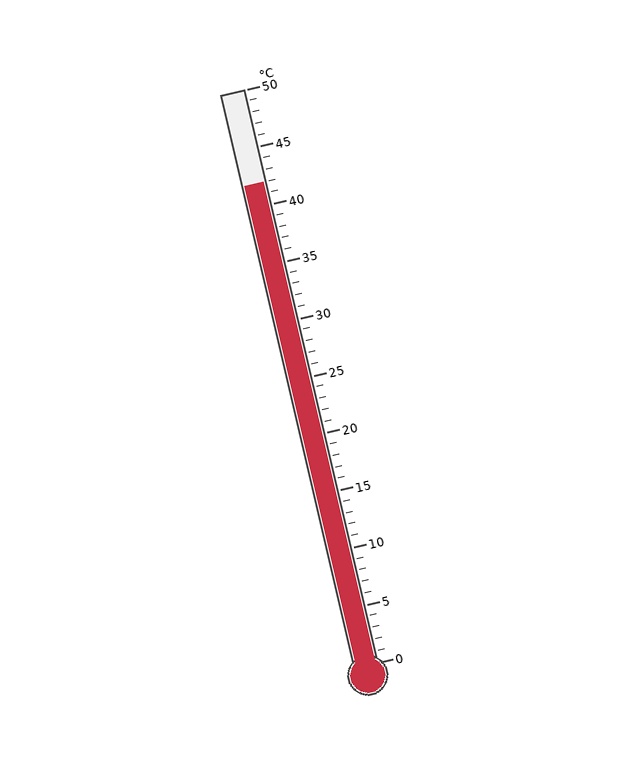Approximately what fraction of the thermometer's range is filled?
The thermometer is filled to approximately 85% of its range.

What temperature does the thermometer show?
The thermometer shows approximately 42°C.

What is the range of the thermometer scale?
The thermometer scale ranges from 0°C to 50°C.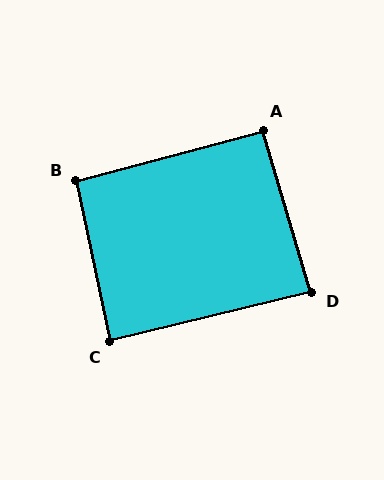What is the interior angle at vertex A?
Approximately 92 degrees (approximately right).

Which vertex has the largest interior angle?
B, at approximately 93 degrees.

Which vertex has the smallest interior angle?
D, at approximately 87 degrees.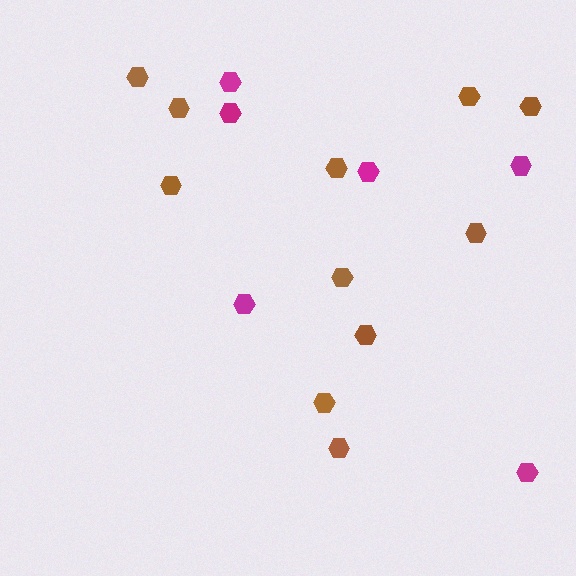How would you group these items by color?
There are 2 groups: one group of brown hexagons (11) and one group of magenta hexagons (6).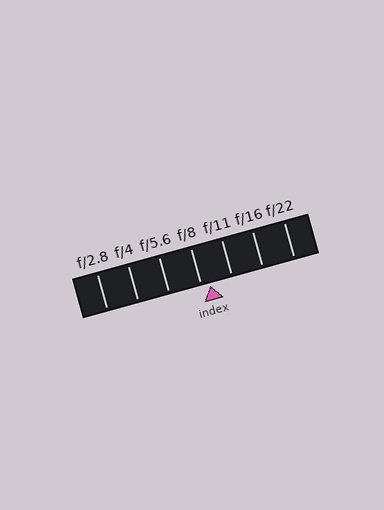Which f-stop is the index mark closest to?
The index mark is closest to f/8.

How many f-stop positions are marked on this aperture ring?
There are 7 f-stop positions marked.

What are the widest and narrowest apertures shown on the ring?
The widest aperture shown is f/2.8 and the narrowest is f/22.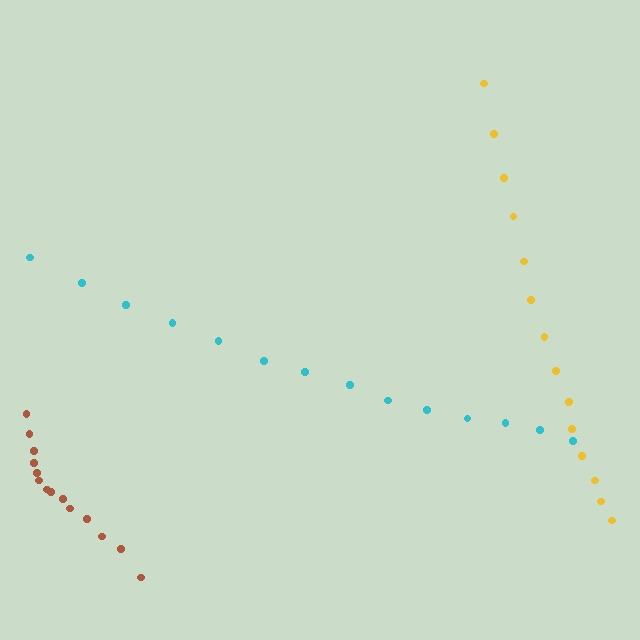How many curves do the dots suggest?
There are 3 distinct paths.